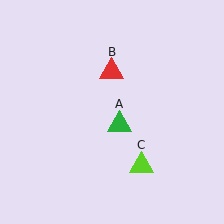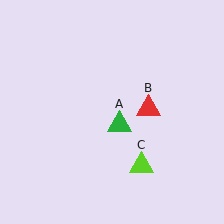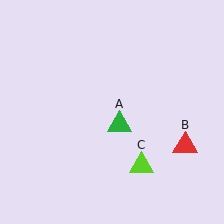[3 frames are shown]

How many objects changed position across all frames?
1 object changed position: red triangle (object B).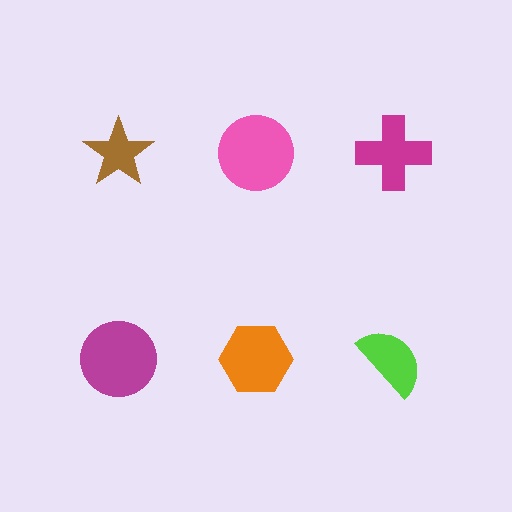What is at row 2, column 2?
An orange hexagon.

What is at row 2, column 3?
A lime semicircle.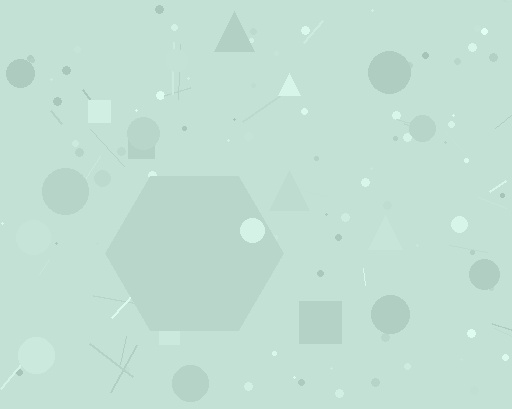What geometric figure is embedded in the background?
A hexagon is embedded in the background.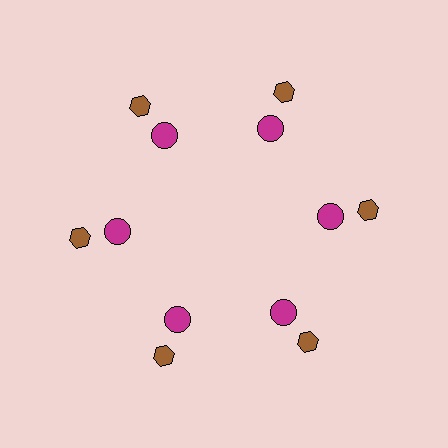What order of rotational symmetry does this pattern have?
This pattern has 6-fold rotational symmetry.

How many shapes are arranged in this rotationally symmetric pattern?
There are 12 shapes, arranged in 6 groups of 2.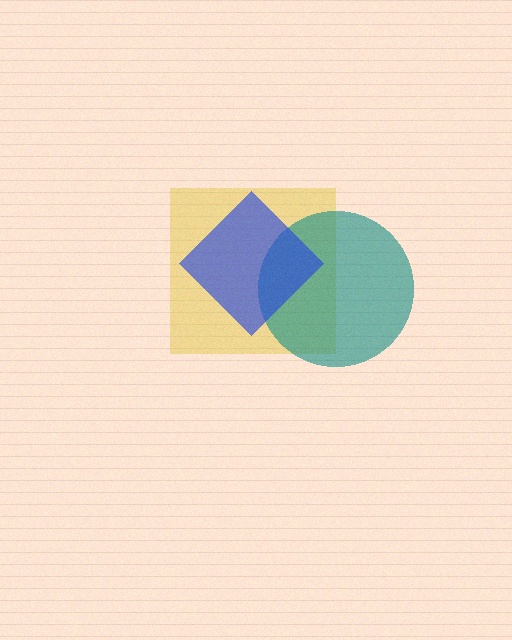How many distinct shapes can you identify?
There are 3 distinct shapes: a yellow square, a teal circle, a blue diamond.